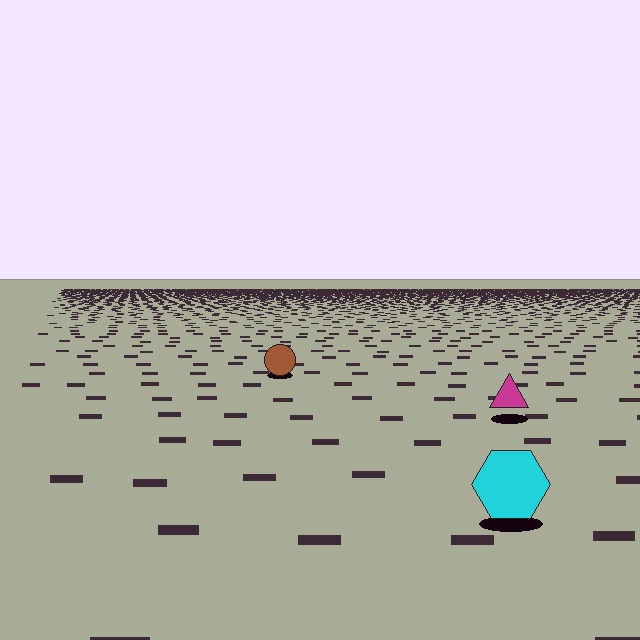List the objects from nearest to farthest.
From nearest to farthest: the cyan hexagon, the magenta triangle, the brown circle.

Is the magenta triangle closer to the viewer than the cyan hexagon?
No. The cyan hexagon is closer — you can tell from the texture gradient: the ground texture is coarser near it.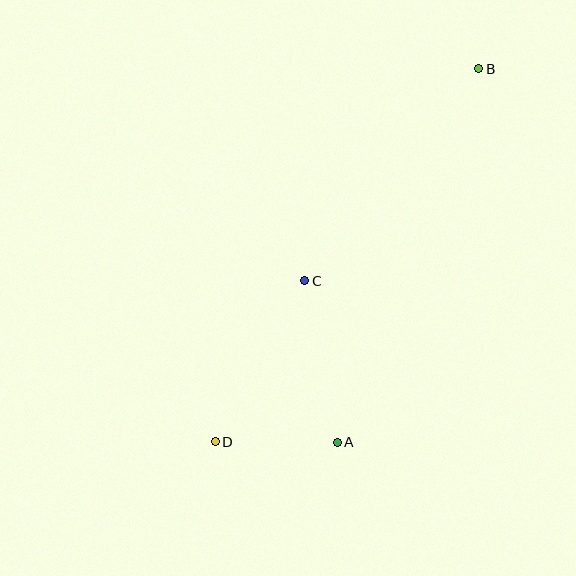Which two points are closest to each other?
Points A and D are closest to each other.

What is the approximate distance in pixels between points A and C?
The distance between A and C is approximately 164 pixels.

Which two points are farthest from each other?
Points B and D are farthest from each other.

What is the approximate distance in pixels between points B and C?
The distance between B and C is approximately 274 pixels.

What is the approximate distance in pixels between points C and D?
The distance between C and D is approximately 184 pixels.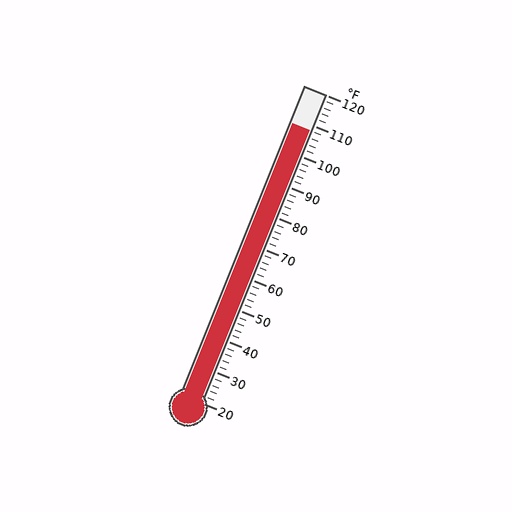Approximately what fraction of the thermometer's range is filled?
The thermometer is filled to approximately 90% of its range.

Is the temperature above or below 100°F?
The temperature is above 100°F.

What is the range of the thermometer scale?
The thermometer scale ranges from 20°F to 120°F.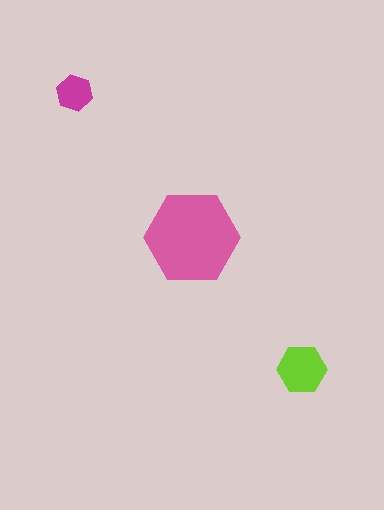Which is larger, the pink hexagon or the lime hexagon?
The pink one.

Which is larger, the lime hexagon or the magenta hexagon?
The lime one.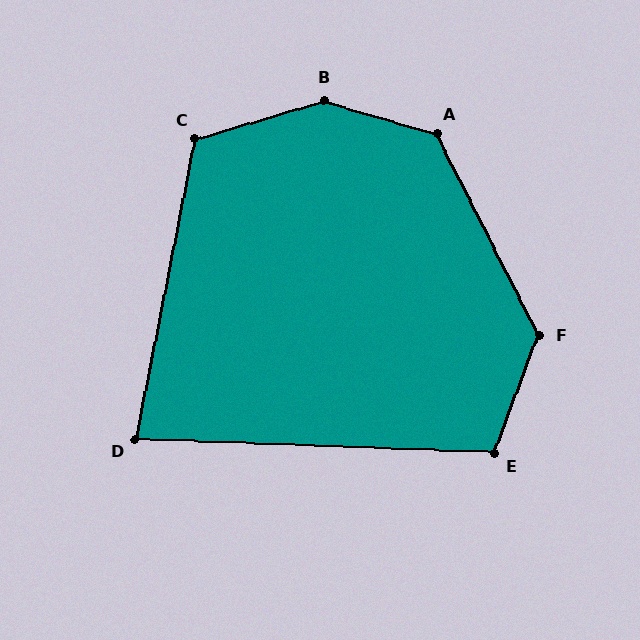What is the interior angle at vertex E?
Approximately 108 degrees (obtuse).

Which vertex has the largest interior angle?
B, at approximately 147 degrees.